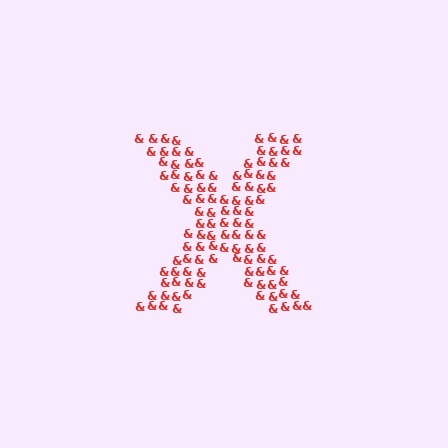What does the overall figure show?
The overall figure shows the letter X.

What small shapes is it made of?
It is made of small ampersands.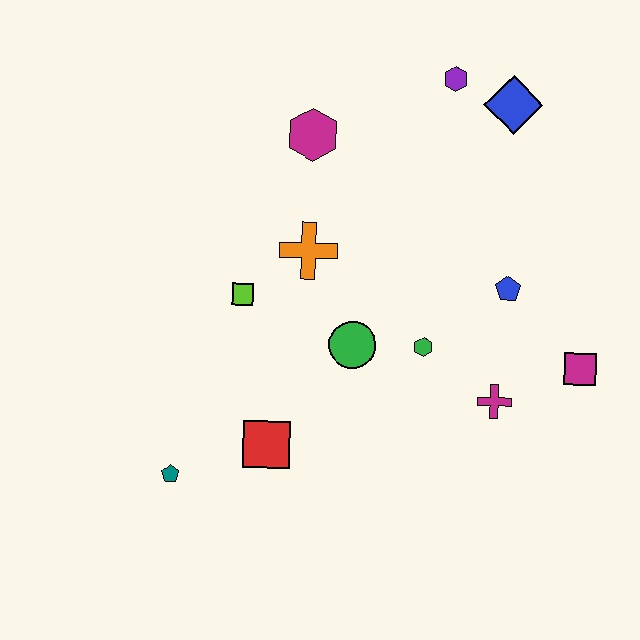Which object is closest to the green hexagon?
The green circle is closest to the green hexagon.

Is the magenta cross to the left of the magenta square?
Yes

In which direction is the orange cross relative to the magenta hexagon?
The orange cross is below the magenta hexagon.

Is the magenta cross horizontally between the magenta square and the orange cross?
Yes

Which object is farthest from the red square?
The blue diamond is farthest from the red square.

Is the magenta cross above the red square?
Yes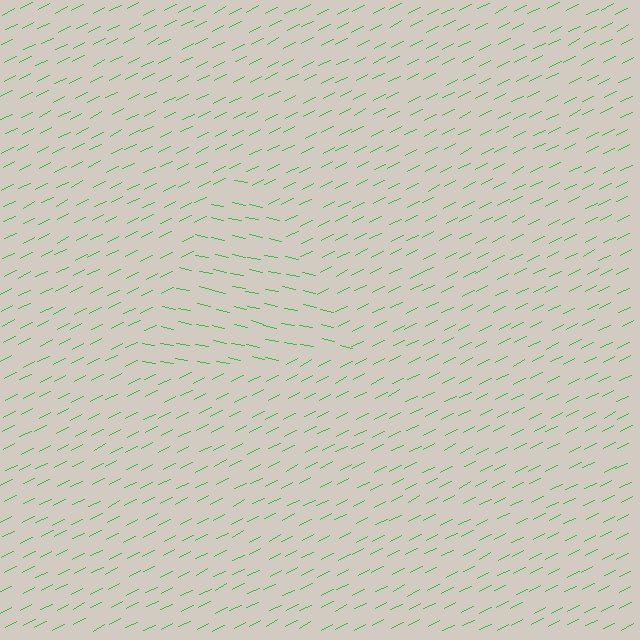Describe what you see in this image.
The image is filled with small green line segments. A triangle region in the image has lines oriented differently from the surrounding lines, creating a visible texture boundary.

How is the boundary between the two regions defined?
The boundary is defined purely by a change in line orientation (approximately 38 degrees difference). All lines are the same color and thickness.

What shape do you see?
I see a triangle.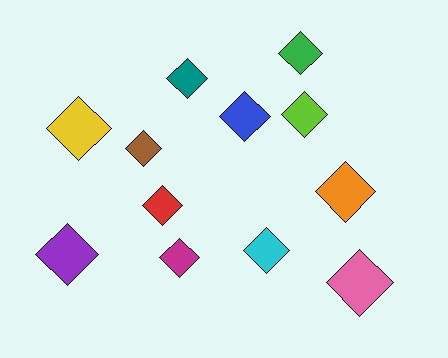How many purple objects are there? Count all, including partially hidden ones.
There is 1 purple object.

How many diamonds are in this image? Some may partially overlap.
There are 12 diamonds.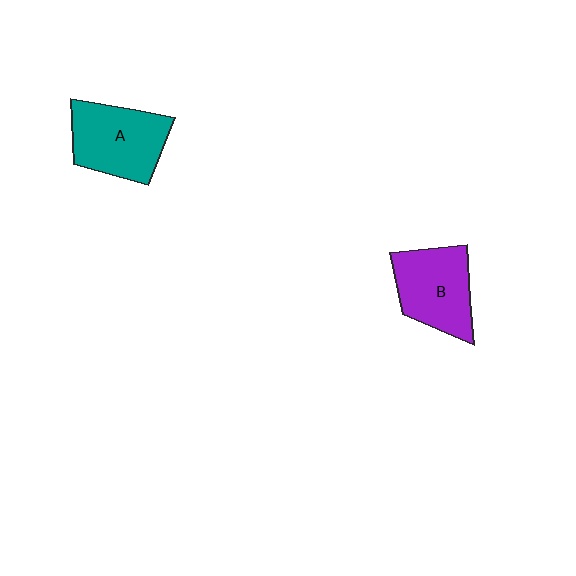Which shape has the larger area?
Shape A (teal).